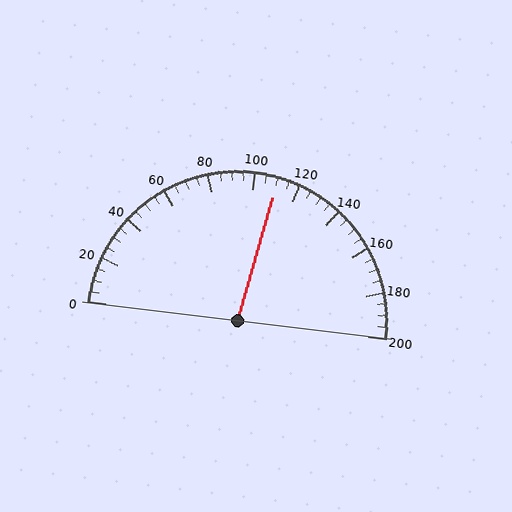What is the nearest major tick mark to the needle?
The nearest major tick mark is 120.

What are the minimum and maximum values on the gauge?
The gauge ranges from 0 to 200.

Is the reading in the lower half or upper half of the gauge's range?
The reading is in the upper half of the range (0 to 200).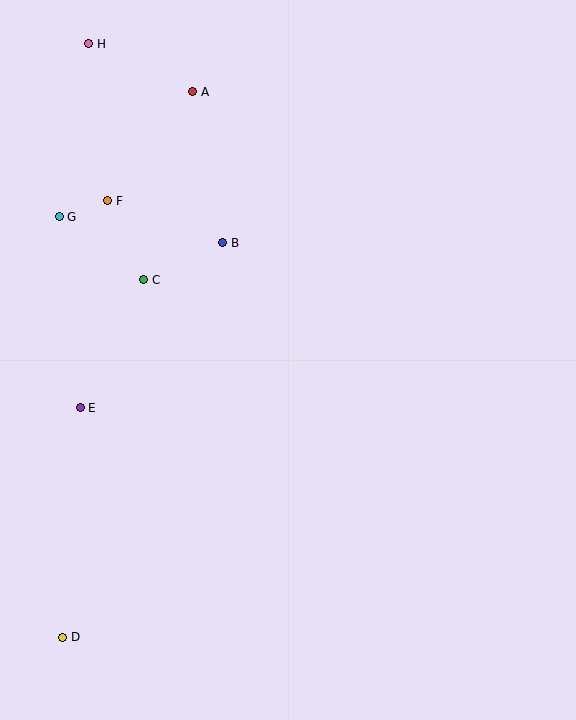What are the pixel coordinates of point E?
Point E is at (80, 408).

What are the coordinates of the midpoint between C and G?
The midpoint between C and G is at (102, 248).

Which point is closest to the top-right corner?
Point A is closest to the top-right corner.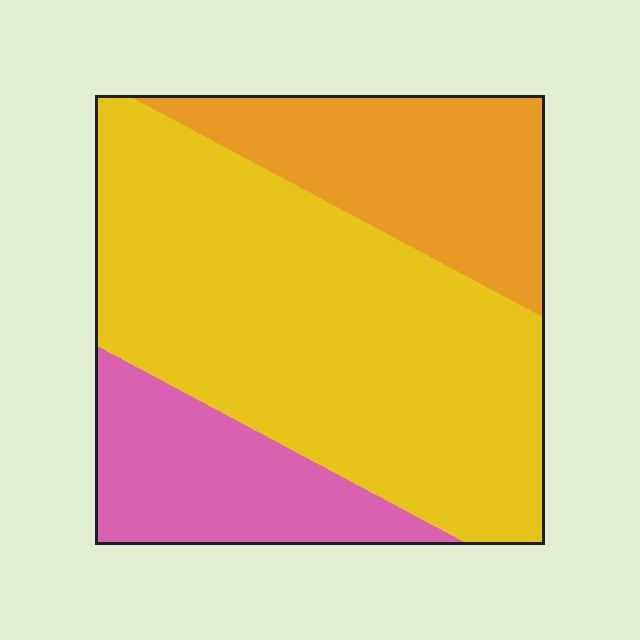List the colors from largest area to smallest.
From largest to smallest: yellow, orange, pink.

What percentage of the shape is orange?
Orange takes up less than a quarter of the shape.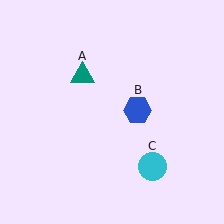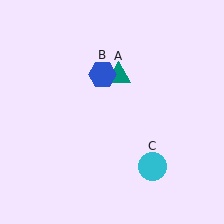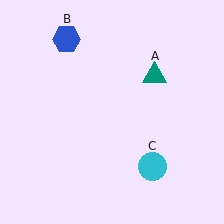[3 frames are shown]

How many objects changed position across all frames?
2 objects changed position: teal triangle (object A), blue hexagon (object B).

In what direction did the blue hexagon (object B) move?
The blue hexagon (object B) moved up and to the left.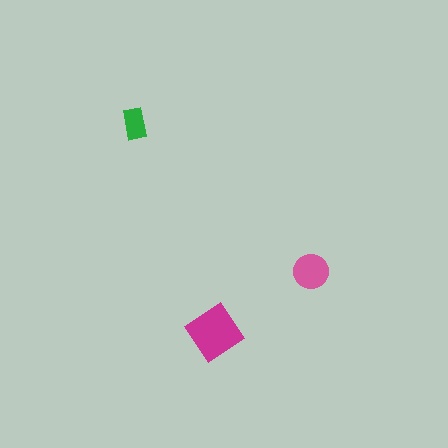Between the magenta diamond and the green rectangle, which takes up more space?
The magenta diamond.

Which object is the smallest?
The green rectangle.